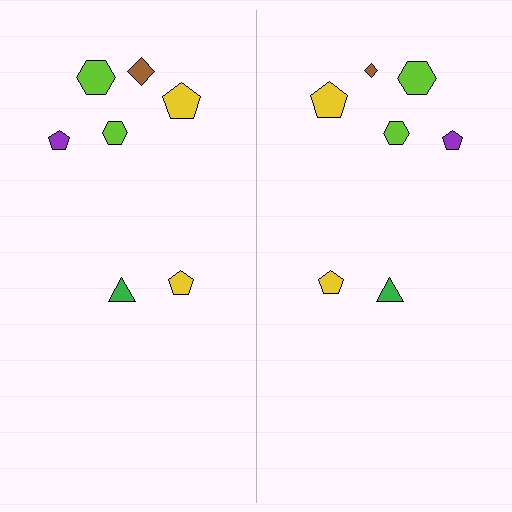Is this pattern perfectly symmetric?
No, the pattern is not perfectly symmetric. The brown diamond on the right side has a different size than its mirror counterpart.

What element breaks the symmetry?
The brown diamond on the right side has a different size than its mirror counterpart.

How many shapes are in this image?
There are 14 shapes in this image.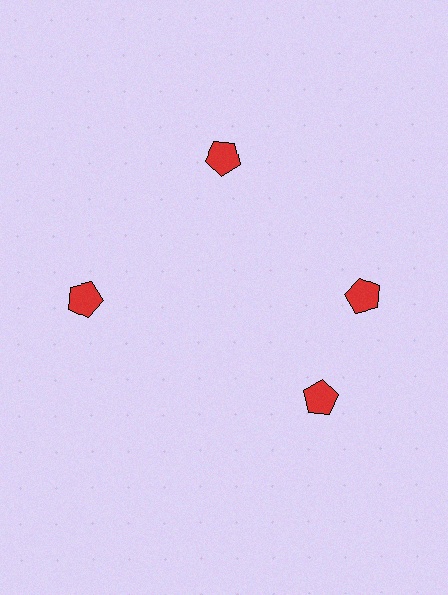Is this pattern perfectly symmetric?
No. The 4 red pentagons are arranged in a ring, but one element near the 6 o'clock position is rotated out of alignment along the ring, breaking the 4-fold rotational symmetry.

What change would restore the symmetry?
The symmetry would be restored by rotating it back into even spacing with its neighbors so that all 4 pentagons sit at equal angles and equal distance from the center.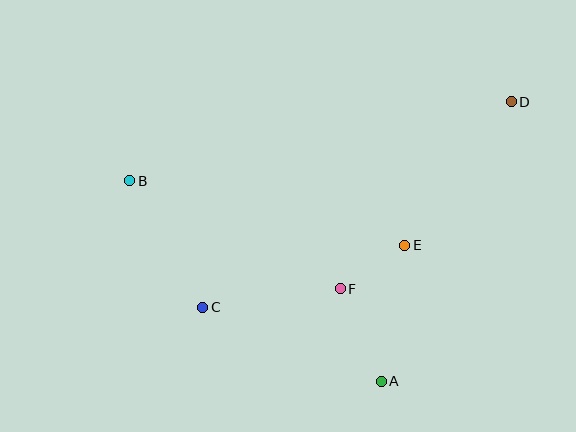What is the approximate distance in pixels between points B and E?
The distance between B and E is approximately 283 pixels.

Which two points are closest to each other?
Points E and F are closest to each other.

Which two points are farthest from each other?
Points B and D are farthest from each other.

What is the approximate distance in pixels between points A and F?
The distance between A and F is approximately 102 pixels.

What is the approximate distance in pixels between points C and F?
The distance between C and F is approximately 139 pixels.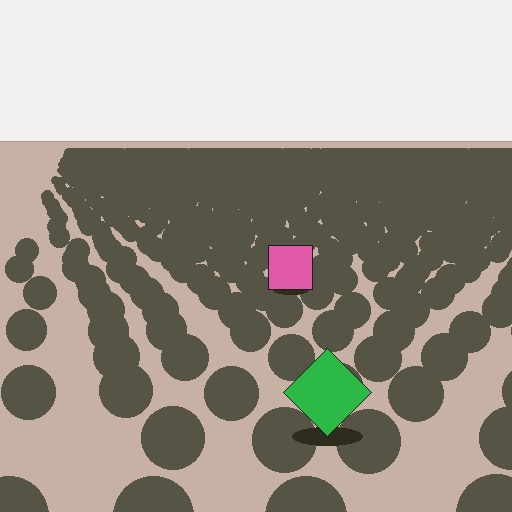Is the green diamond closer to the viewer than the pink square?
Yes. The green diamond is closer — you can tell from the texture gradient: the ground texture is coarser near it.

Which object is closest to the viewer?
The green diamond is closest. The texture marks near it are larger and more spread out.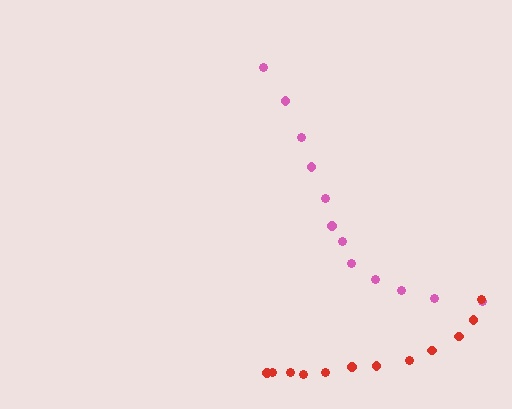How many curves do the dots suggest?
There are 2 distinct paths.